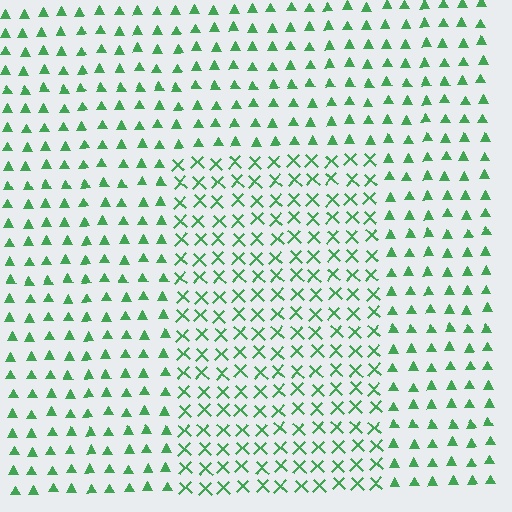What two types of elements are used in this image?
The image uses X marks inside the rectangle region and triangles outside it.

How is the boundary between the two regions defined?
The boundary is defined by a change in element shape: X marks inside vs. triangles outside. All elements share the same color and spacing.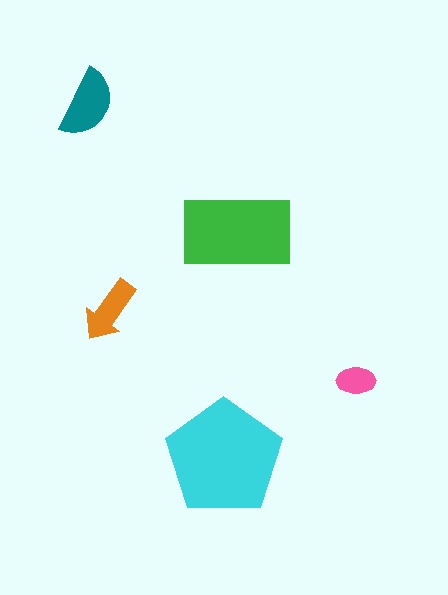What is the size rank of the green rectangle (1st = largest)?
2nd.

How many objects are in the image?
There are 5 objects in the image.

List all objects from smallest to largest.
The pink ellipse, the orange arrow, the teal semicircle, the green rectangle, the cyan pentagon.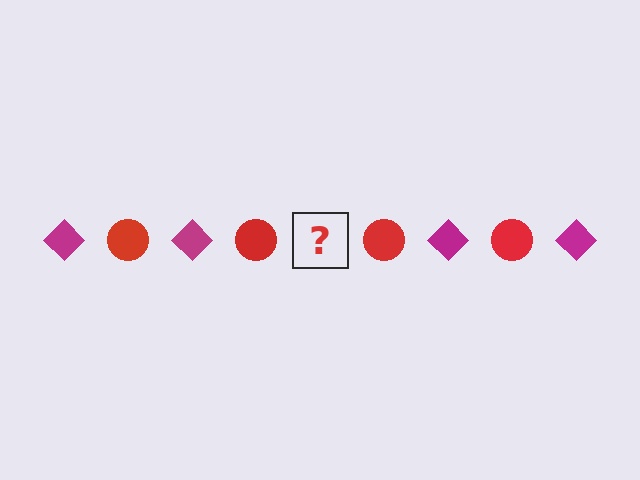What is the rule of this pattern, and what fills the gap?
The rule is that the pattern alternates between magenta diamond and red circle. The gap should be filled with a magenta diamond.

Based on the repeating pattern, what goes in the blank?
The blank should be a magenta diamond.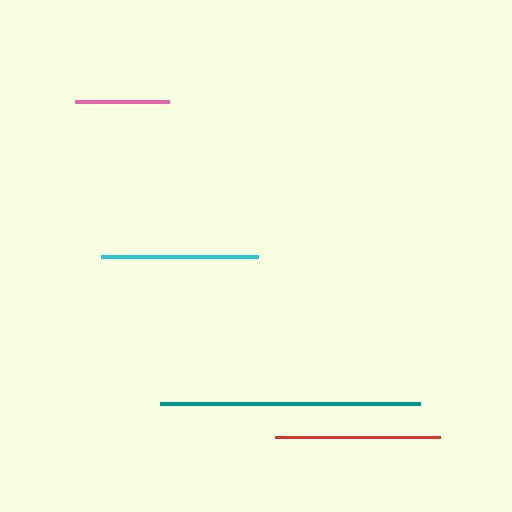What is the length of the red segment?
The red segment is approximately 166 pixels long.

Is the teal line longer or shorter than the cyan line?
The teal line is longer than the cyan line.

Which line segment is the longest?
The teal line is the longest at approximately 261 pixels.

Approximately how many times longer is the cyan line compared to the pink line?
The cyan line is approximately 1.7 times the length of the pink line.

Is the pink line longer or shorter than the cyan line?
The cyan line is longer than the pink line.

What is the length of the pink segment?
The pink segment is approximately 94 pixels long.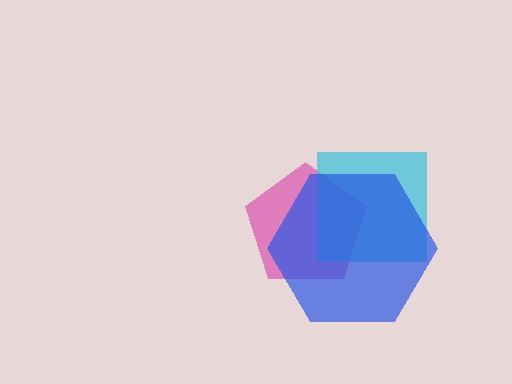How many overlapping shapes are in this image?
There are 3 overlapping shapes in the image.